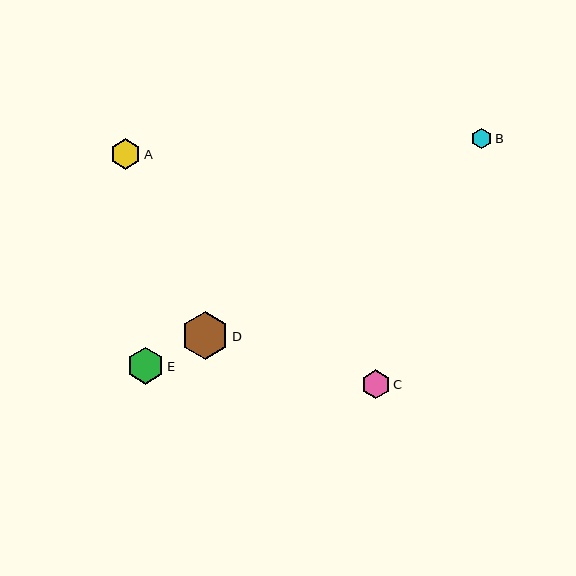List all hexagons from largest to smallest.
From largest to smallest: D, E, A, C, B.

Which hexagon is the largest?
Hexagon D is the largest with a size of approximately 48 pixels.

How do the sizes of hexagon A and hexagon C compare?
Hexagon A and hexagon C are approximately the same size.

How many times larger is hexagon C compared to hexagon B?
Hexagon C is approximately 1.4 times the size of hexagon B.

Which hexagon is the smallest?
Hexagon B is the smallest with a size of approximately 20 pixels.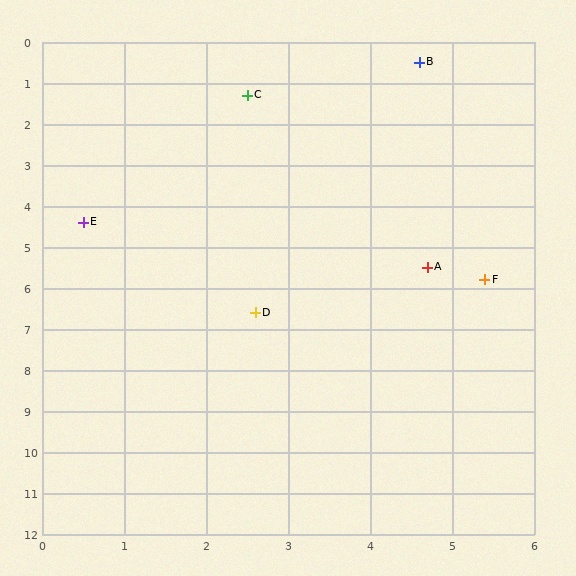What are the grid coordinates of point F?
Point F is at approximately (5.4, 5.8).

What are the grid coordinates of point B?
Point B is at approximately (4.6, 0.5).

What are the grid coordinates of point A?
Point A is at approximately (4.7, 5.5).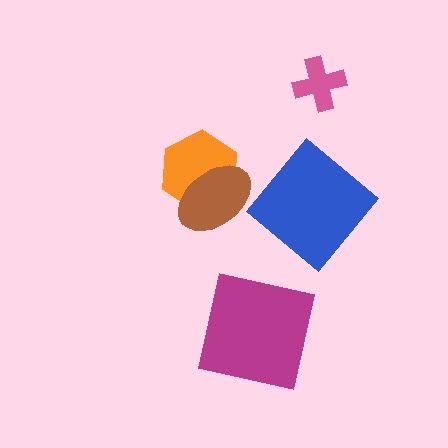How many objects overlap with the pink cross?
0 objects overlap with the pink cross.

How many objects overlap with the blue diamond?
0 objects overlap with the blue diamond.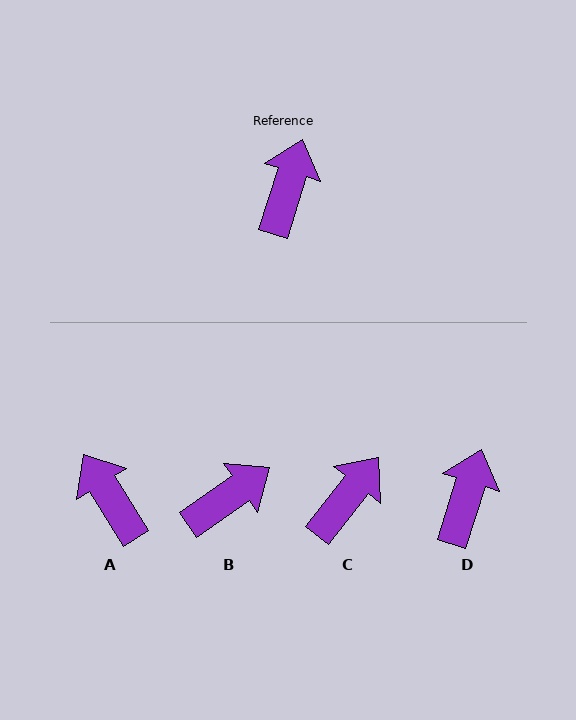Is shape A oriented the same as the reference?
No, it is off by about 50 degrees.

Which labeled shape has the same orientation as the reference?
D.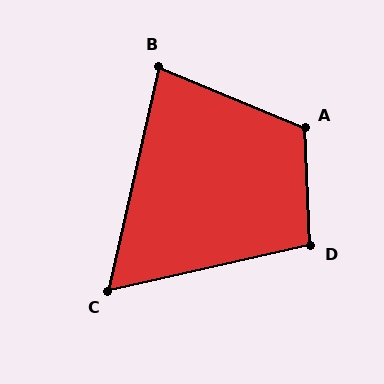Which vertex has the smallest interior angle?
C, at approximately 65 degrees.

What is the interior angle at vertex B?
Approximately 80 degrees (acute).